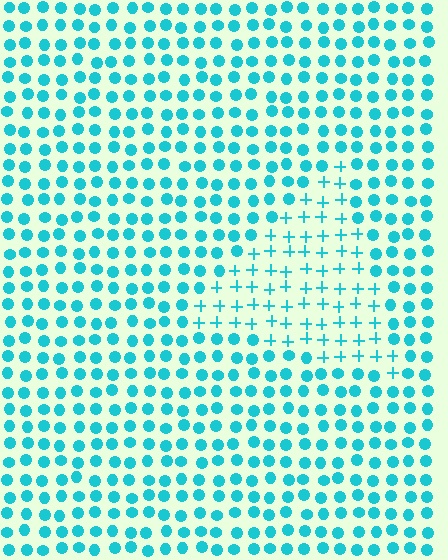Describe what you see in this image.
The image is filled with small cyan elements arranged in a uniform grid. A triangle-shaped region contains plus signs, while the surrounding area contains circles. The boundary is defined purely by the change in element shape.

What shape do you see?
I see a triangle.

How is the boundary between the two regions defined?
The boundary is defined by a change in element shape: plus signs inside vs. circles outside. All elements share the same color and spacing.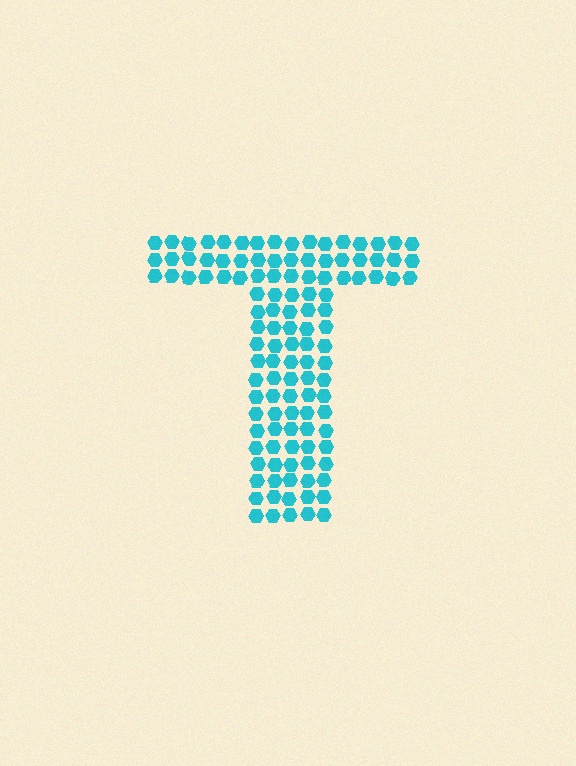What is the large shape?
The large shape is the letter T.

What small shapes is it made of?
It is made of small hexagons.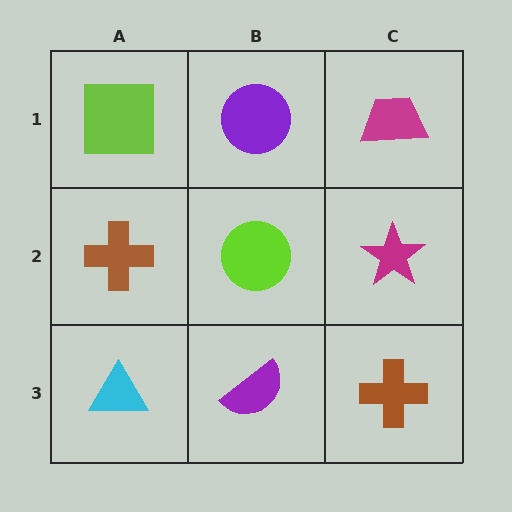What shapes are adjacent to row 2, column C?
A magenta trapezoid (row 1, column C), a brown cross (row 3, column C), a lime circle (row 2, column B).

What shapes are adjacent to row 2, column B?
A purple circle (row 1, column B), a purple semicircle (row 3, column B), a brown cross (row 2, column A), a magenta star (row 2, column C).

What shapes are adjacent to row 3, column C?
A magenta star (row 2, column C), a purple semicircle (row 3, column B).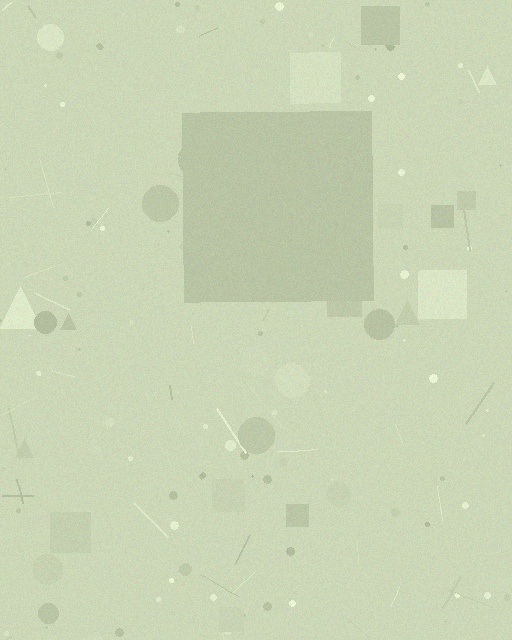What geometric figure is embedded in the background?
A square is embedded in the background.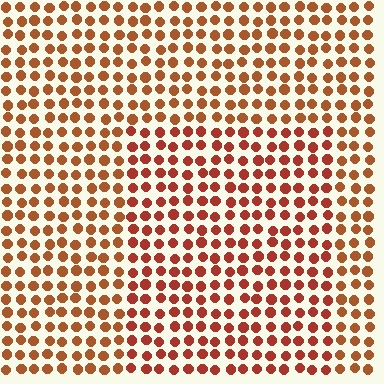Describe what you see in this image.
The image is filled with small brown elements in a uniform arrangement. A rectangle-shaped region is visible where the elements are tinted to a slightly different hue, forming a subtle color boundary.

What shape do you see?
I see a rectangle.